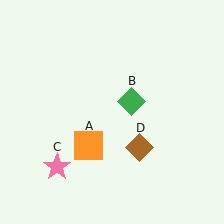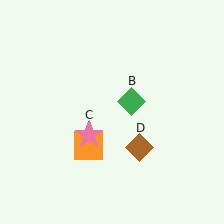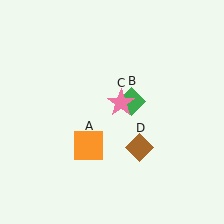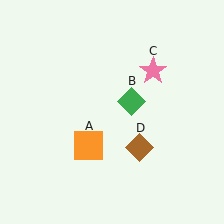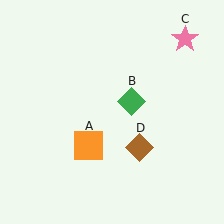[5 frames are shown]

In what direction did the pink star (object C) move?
The pink star (object C) moved up and to the right.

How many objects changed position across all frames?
1 object changed position: pink star (object C).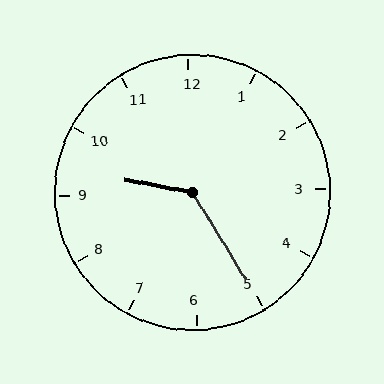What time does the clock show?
9:25.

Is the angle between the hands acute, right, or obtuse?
It is obtuse.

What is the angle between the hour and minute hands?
Approximately 132 degrees.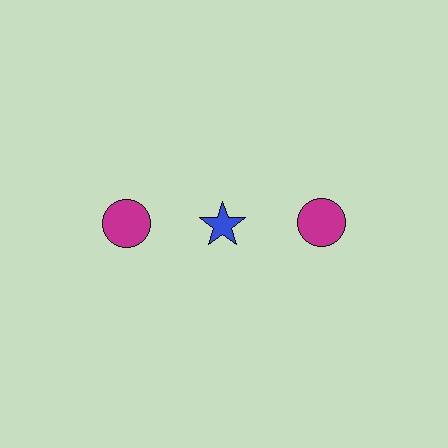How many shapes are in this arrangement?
There are 3 shapes arranged in a grid pattern.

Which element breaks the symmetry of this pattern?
The blue star in the top row, second from left column breaks the symmetry. All other shapes are magenta circles.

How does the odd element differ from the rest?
It differs in both color (blue instead of magenta) and shape (star instead of circle).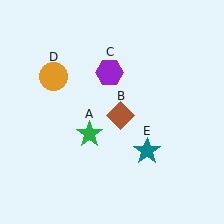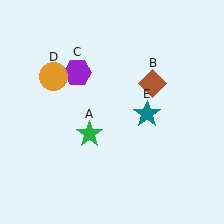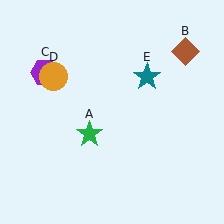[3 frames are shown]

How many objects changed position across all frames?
3 objects changed position: brown diamond (object B), purple hexagon (object C), teal star (object E).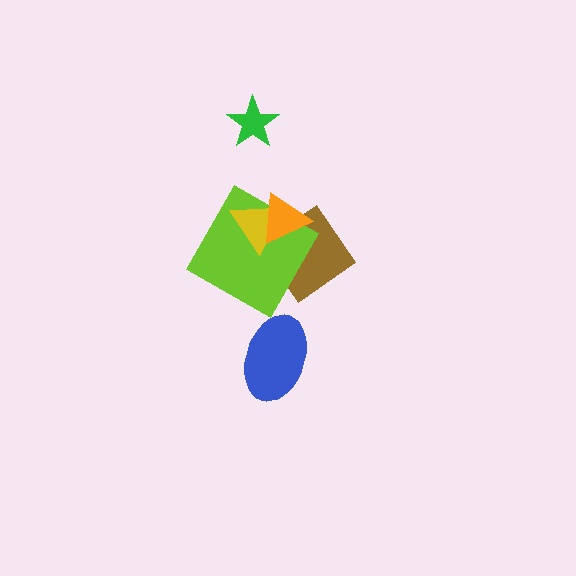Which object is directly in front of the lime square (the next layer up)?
The yellow triangle is directly in front of the lime square.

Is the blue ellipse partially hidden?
No, no other shape covers it.